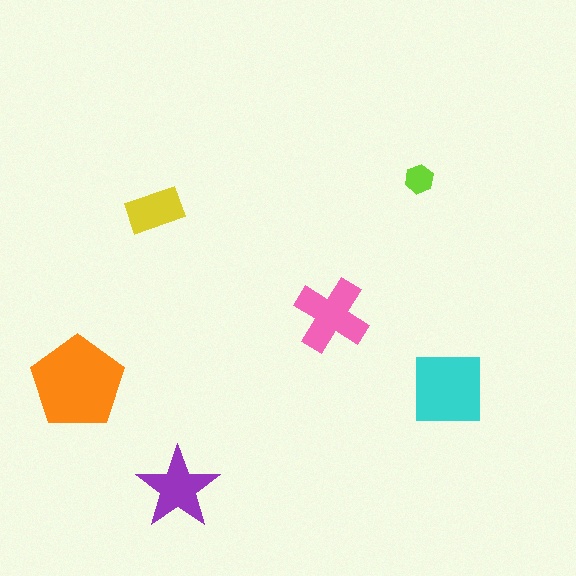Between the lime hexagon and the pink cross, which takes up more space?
The pink cross.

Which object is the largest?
The orange pentagon.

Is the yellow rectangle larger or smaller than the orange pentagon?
Smaller.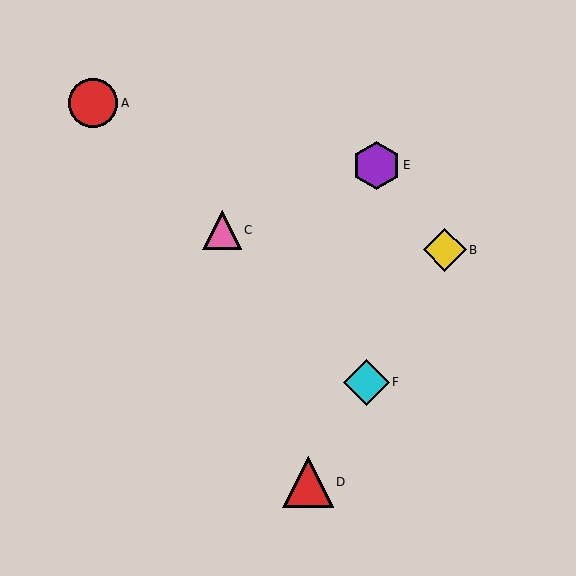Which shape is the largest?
The red triangle (labeled D) is the largest.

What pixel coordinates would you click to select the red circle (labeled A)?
Click at (93, 103) to select the red circle A.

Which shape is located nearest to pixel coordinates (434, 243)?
The yellow diamond (labeled B) at (445, 250) is nearest to that location.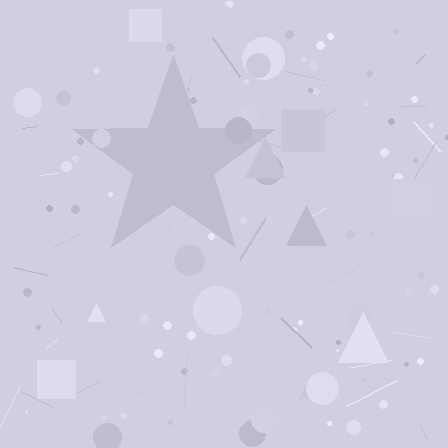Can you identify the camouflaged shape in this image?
The camouflaged shape is a star.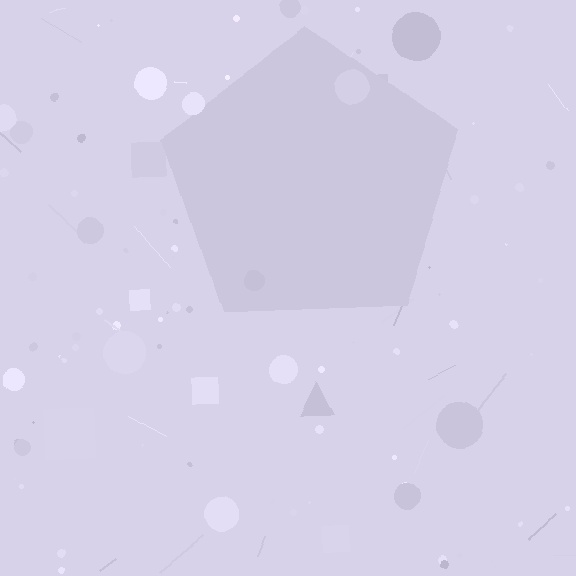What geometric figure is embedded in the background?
A pentagon is embedded in the background.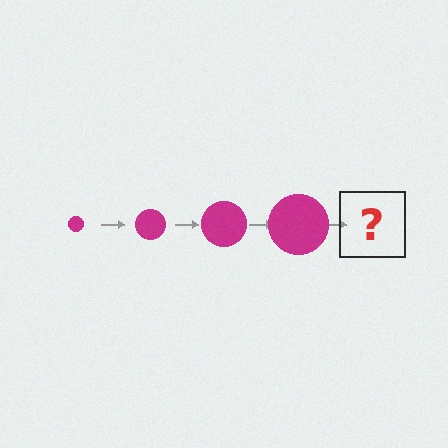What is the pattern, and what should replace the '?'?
The pattern is that the circle gets progressively larger each step. The '?' should be a magenta circle, larger than the previous one.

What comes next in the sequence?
The next element should be a magenta circle, larger than the previous one.